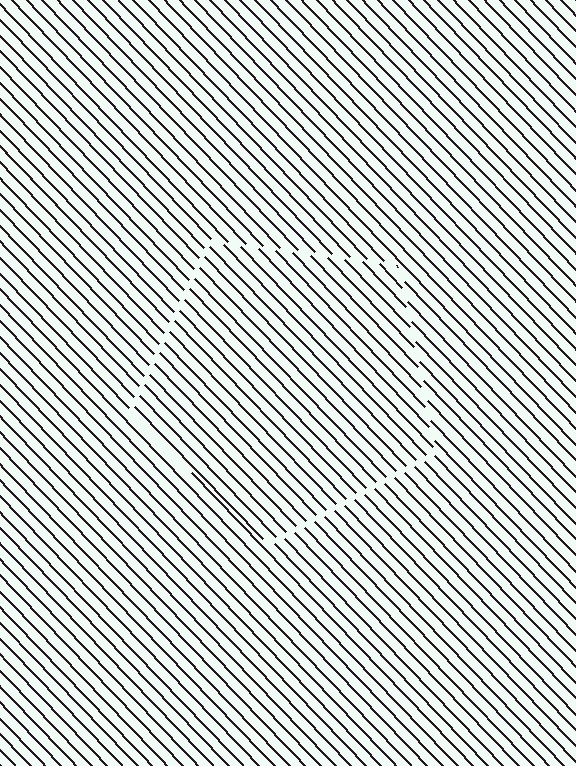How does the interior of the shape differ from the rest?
The interior of the shape contains the same grating, shifted by half a period — the contour is defined by the phase discontinuity where line-ends from the inner and outer gratings abut.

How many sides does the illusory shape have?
5 sides — the line-ends trace a pentagon.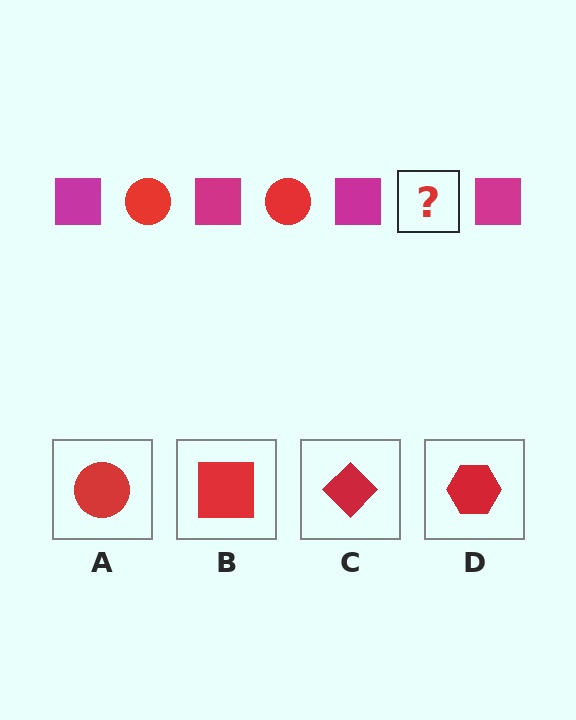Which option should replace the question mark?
Option A.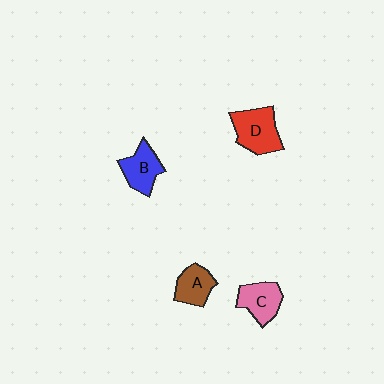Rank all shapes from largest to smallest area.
From largest to smallest: D (red), C (pink), B (blue), A (brown).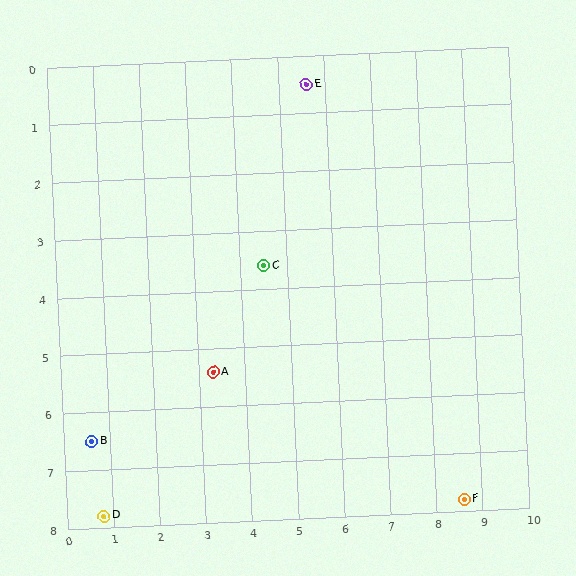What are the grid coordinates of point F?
Point F is at approximately (8.6, 7.8).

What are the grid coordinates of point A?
Point A is at approximately (3.3, 5.4).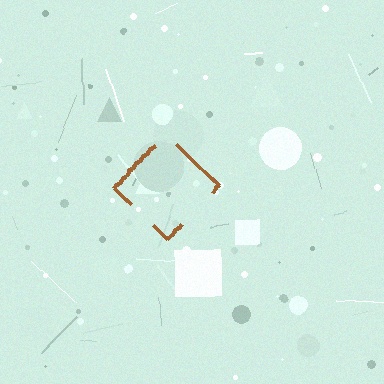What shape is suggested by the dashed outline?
The dashed outline suggests a diamond.